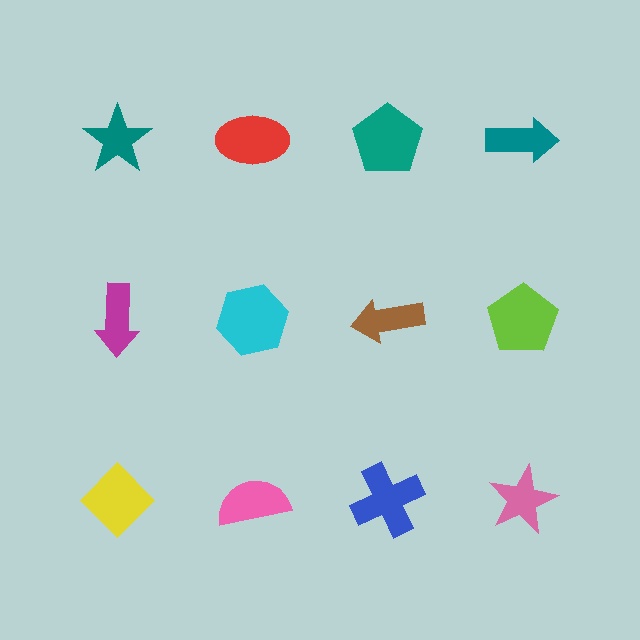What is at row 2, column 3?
A brown arrow.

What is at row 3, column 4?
A pink star.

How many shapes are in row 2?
4 shapes.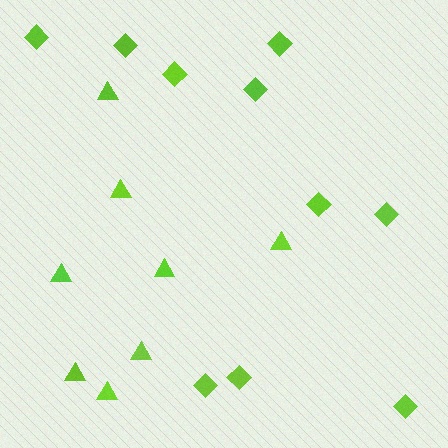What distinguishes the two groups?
There are 2 groups: one group of triangles (8) and one group of diamonds (10).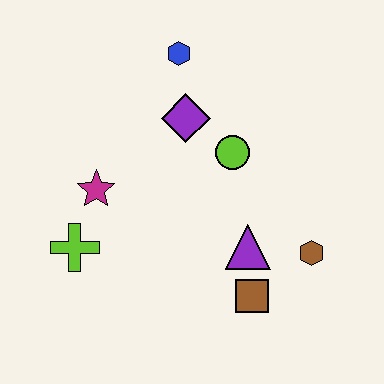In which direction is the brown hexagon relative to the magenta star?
The brown hexagon is to the right of the magenta star.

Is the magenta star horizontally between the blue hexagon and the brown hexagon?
No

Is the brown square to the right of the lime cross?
Yes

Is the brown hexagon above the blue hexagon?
No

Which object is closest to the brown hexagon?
The purple triangle is closest to the brown hexagon.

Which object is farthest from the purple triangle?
The blue hexagon is farthest from the purple triangle.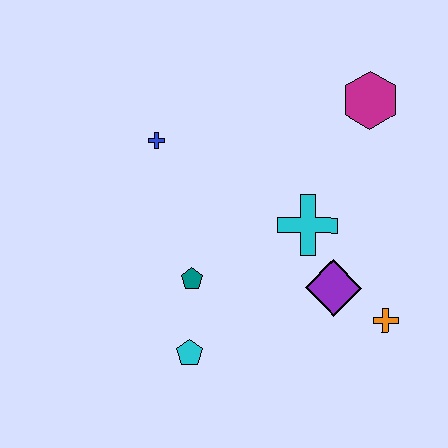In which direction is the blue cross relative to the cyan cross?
The blue cross is to the left of the cyan cross.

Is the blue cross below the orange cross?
No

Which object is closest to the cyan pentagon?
The teal pentagon is closest to the cyan pentagon.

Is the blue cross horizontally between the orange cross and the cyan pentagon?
No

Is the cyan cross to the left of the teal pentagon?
No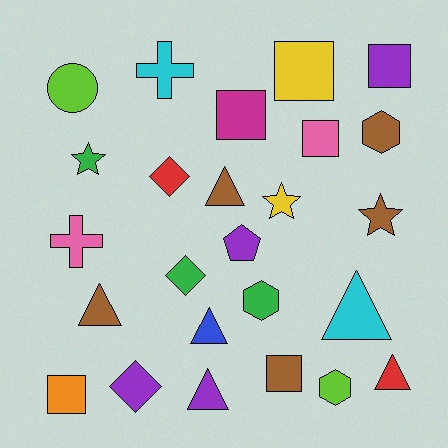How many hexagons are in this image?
There are 3 hexagons.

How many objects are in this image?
There are 25 objects.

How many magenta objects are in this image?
There is 1 magenta object.